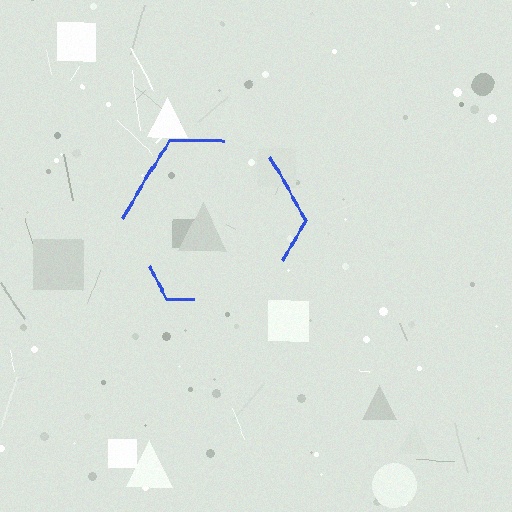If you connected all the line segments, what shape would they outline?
They would outline a hexagon.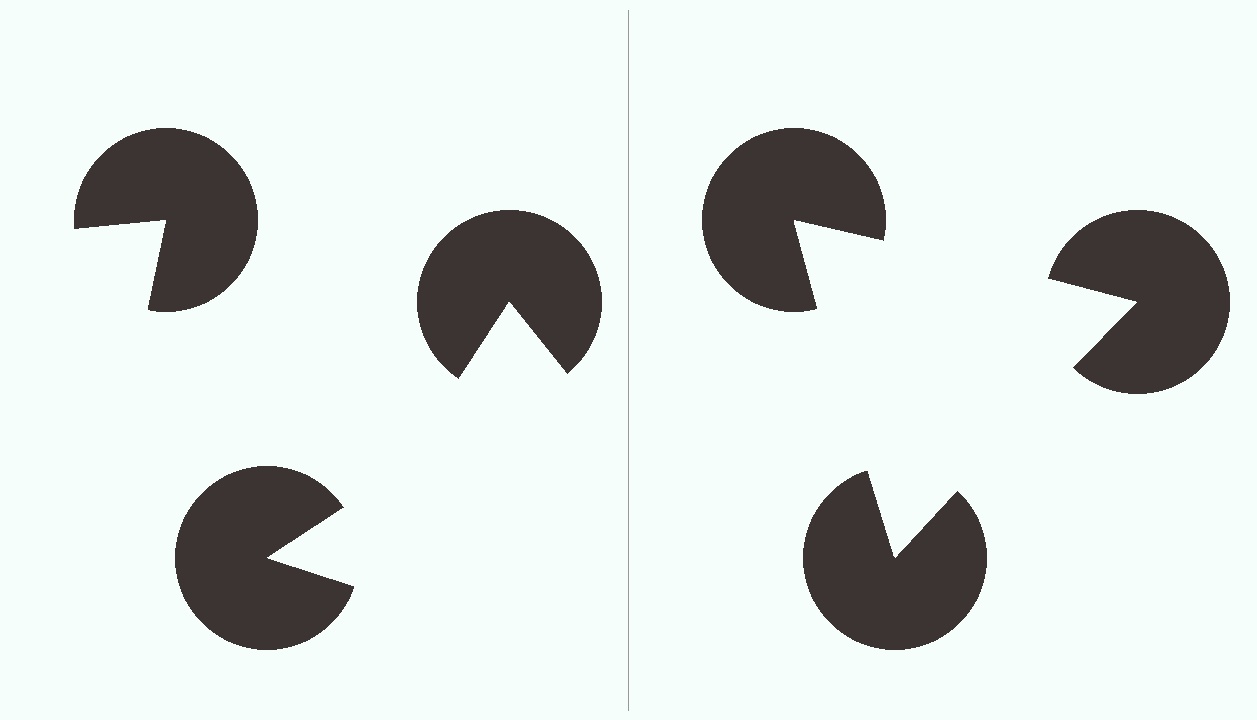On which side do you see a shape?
An illusory triangle appears on the right side. On the left side the wedge cuts are rotated, so no coherent shape forms.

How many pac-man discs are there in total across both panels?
6 — 3 on each side.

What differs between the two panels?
The pac-man discs are positioned identically on both sides; only the wedge orientations differ. On the right they align to a triangle; on the left they are misaligned.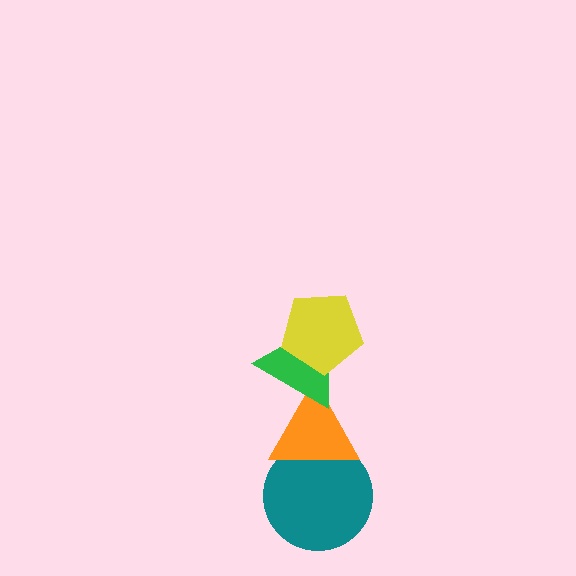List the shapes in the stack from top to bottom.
From top to bottom: the yellow pentagon, the green triangle, the orange triangle, the teal circle.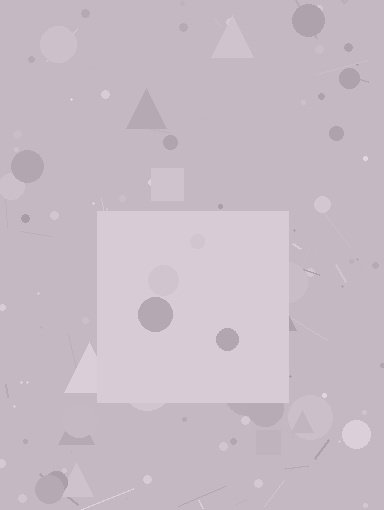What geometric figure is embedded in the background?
A square is embedded in the background.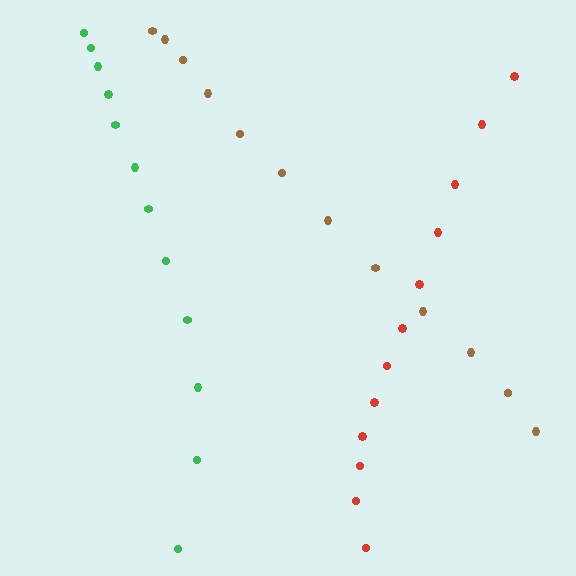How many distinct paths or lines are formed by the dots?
There are 3 distinct paths.